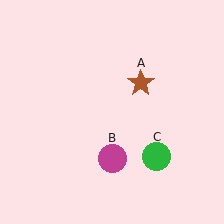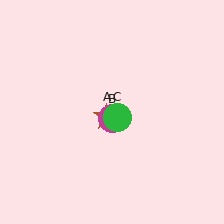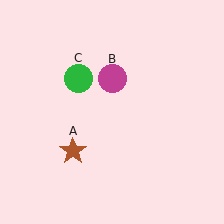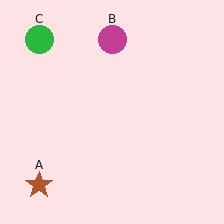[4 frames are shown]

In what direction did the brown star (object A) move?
The brown star (object A) moved down and to the left.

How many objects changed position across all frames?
3 objects changed position: brown star (object A), magenta circle (object B), green circle (object C).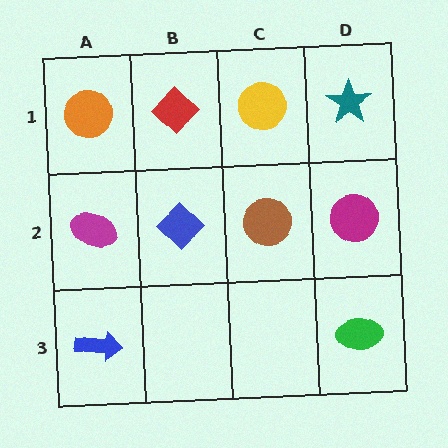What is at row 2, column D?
A magenta circle.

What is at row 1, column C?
A yellow circle.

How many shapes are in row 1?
4 shapes.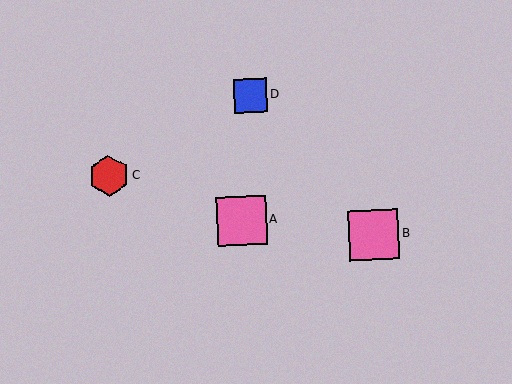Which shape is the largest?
The pink square (labeled B) is the largest.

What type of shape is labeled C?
Shape C is a red hexagon.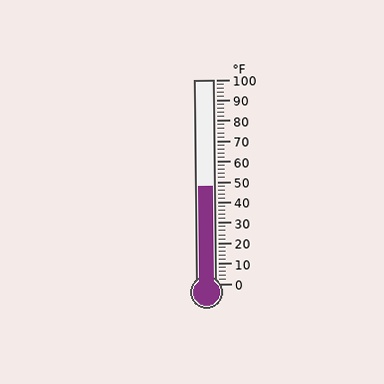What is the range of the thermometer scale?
The thermometer scale ranges from 0°F to 100°F.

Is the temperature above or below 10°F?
The temperature is above 10°F.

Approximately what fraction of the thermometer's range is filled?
The thermometer is filled to approximately 50% of its range.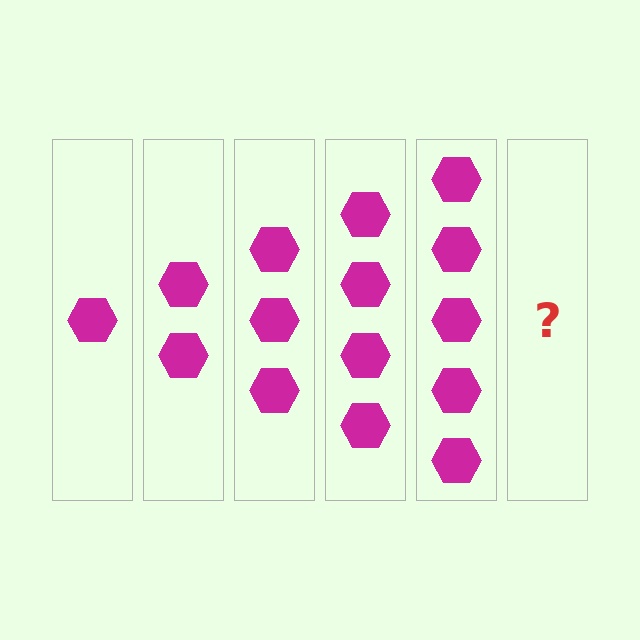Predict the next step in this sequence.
The next step is 6 hexagons.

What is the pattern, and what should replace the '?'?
The pattern is that each step adds one more hexagon. The '?' should be 6 hexagons.